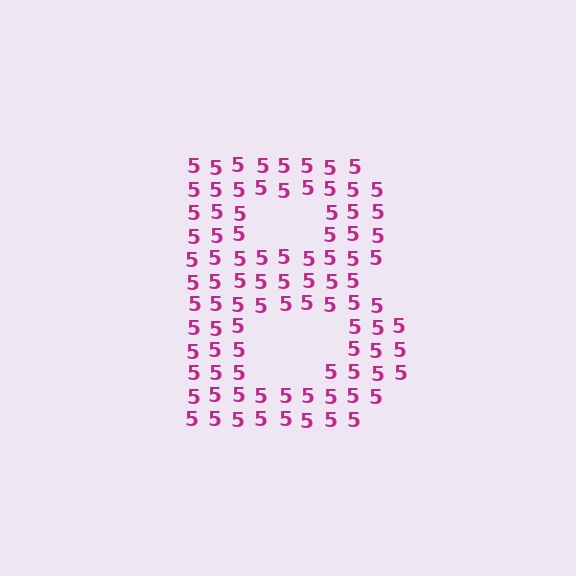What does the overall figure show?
The overall figure shows the letter B.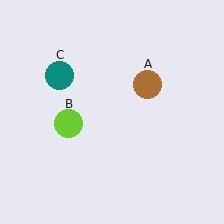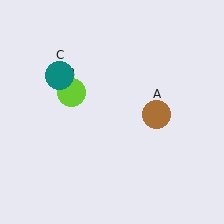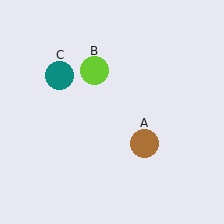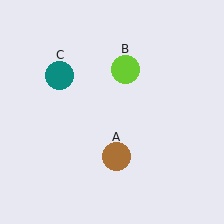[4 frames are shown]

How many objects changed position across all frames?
2 objects changed position: brown circle (object A), lime circle (object B).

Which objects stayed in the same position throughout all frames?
Teal circle (object C) remained stationary.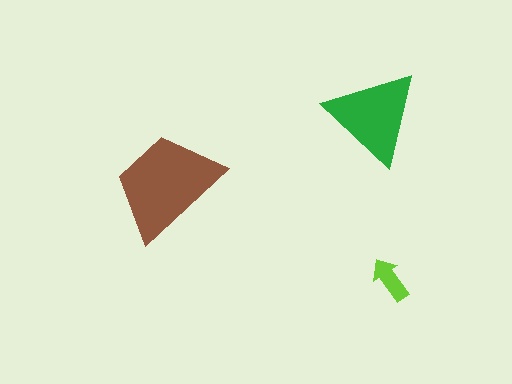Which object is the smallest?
The lime arrow.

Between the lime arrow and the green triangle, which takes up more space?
The green triangle.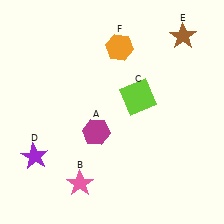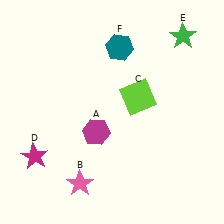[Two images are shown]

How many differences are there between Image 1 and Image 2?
There are 3 differences between the two images.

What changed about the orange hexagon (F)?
In Image 1, F is orange. In Image 2, it changed to teal.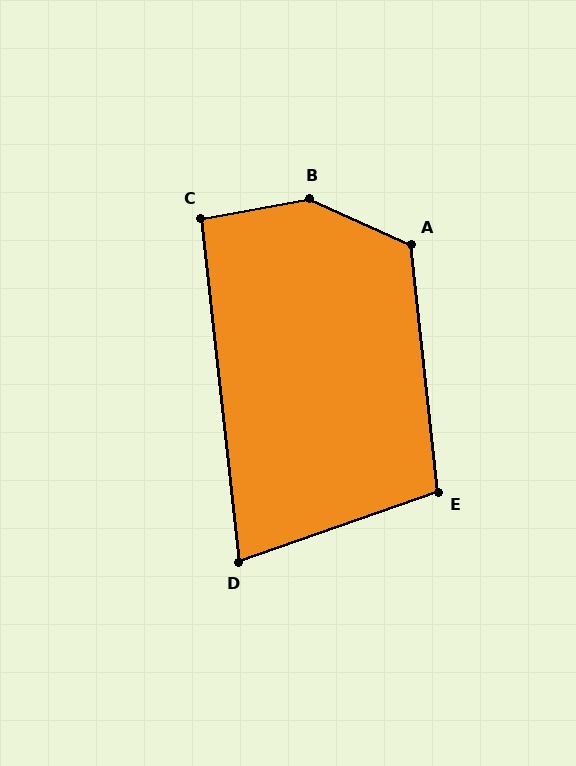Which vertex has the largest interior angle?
B, at approximately 145 degrees.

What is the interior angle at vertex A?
Approximately 120 degrees (obtuse).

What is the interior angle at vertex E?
Approximately 103 degrees (obtuse).